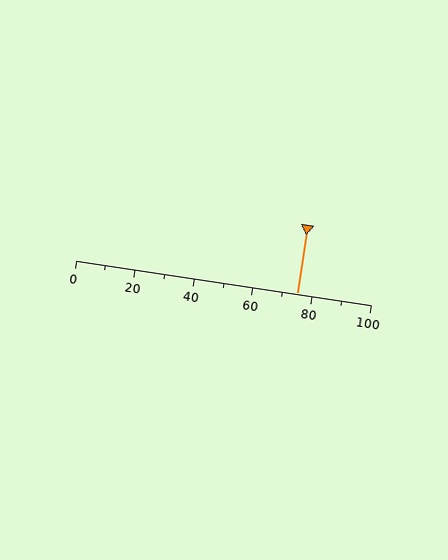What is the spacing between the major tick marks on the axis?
The major ticks are spaced 20 apart.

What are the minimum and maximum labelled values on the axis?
The axis runs from 0 to 100.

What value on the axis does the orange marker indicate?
The marker indicates approximately 75.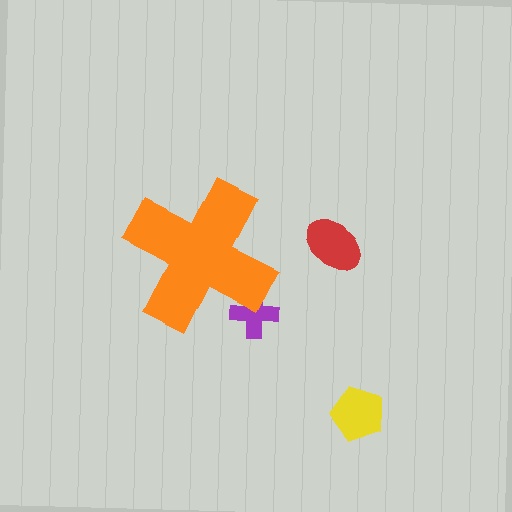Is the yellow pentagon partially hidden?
No, the yellow pentagon is fully visible.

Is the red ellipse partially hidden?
No, the red ellipse is fully visible.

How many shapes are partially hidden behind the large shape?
1 shape is partially hidden.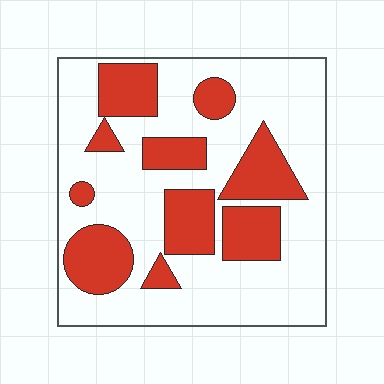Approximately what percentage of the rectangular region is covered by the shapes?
Approximately 30%.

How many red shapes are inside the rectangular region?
10.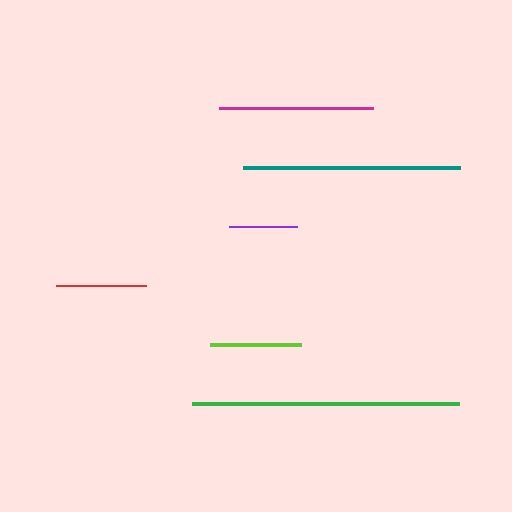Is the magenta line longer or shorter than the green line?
The green line is longer than the magenta line.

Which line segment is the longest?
The green line is the longest at approximately 267 pixels.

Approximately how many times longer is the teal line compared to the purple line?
The teal line is approximately 3.2 times the length of the purple line.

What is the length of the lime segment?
The lime segment is approximately 91 pixels long.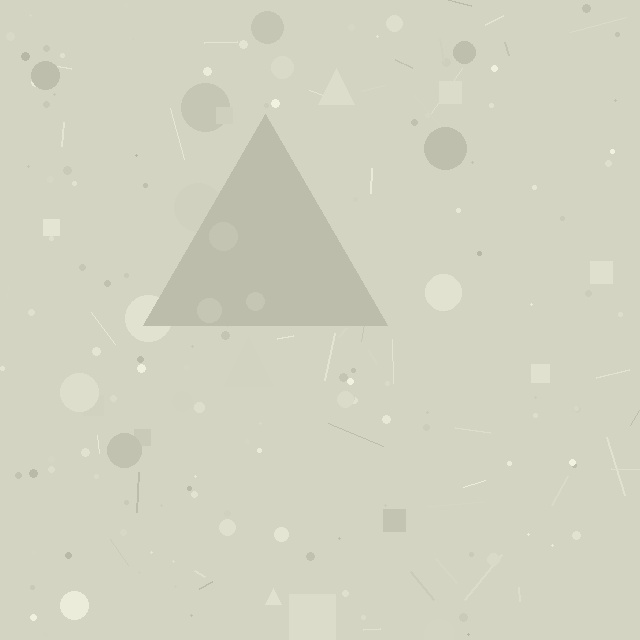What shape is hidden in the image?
A triangle is hidden in the image.